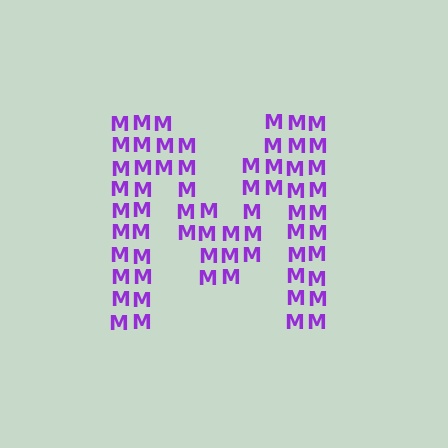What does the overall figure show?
The overall figure shows the letter M.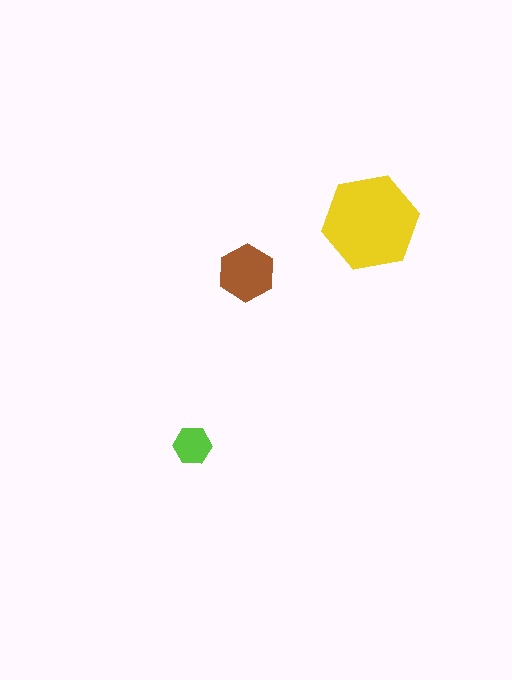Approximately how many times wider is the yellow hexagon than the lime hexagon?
About 2.5 times wider.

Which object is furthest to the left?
The lime hexagon is leftmost.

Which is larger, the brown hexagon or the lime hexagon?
The brown one.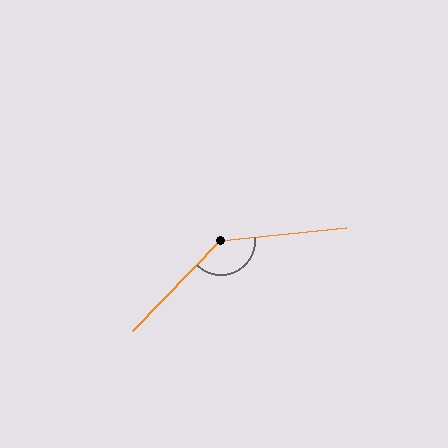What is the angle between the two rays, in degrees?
Approximately 140 degrees.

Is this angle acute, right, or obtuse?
It is obtuse.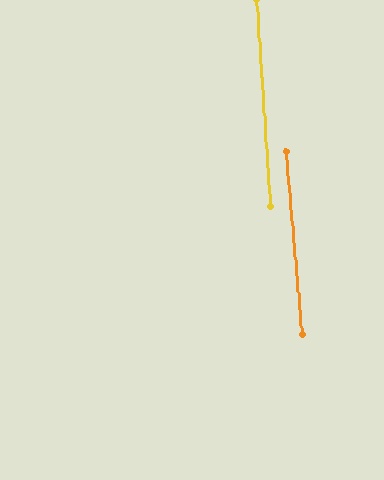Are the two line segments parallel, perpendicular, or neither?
Parallel — their directions differ by only 1.1°.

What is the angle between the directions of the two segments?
Approximately 1 degree.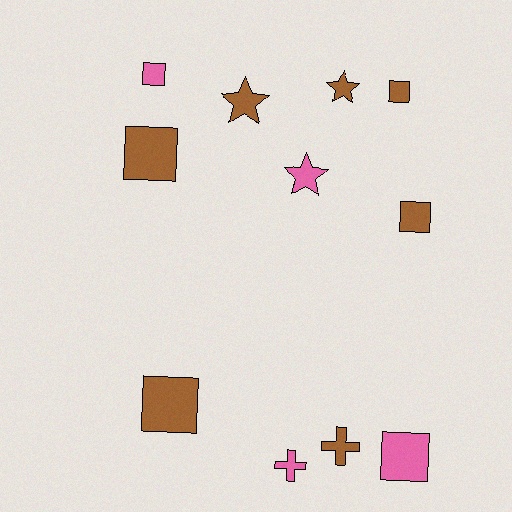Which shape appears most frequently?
Square, with 6 objects.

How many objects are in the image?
There are 11 objects.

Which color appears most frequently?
Brown, with 7 objects.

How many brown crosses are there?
There is 1 brown cross.